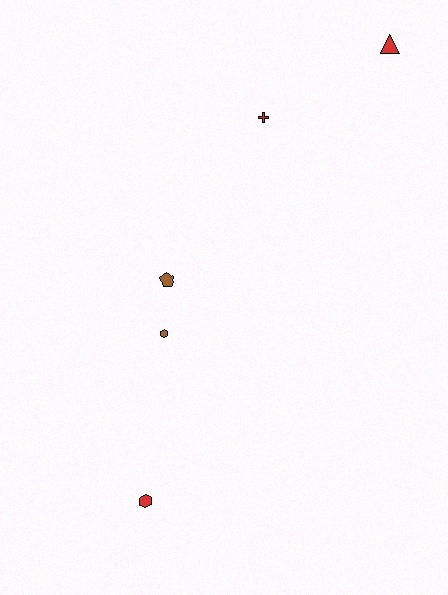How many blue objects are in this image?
There are no blue objects.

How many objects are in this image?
There are 5 objects.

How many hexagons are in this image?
There are 2 hexagons.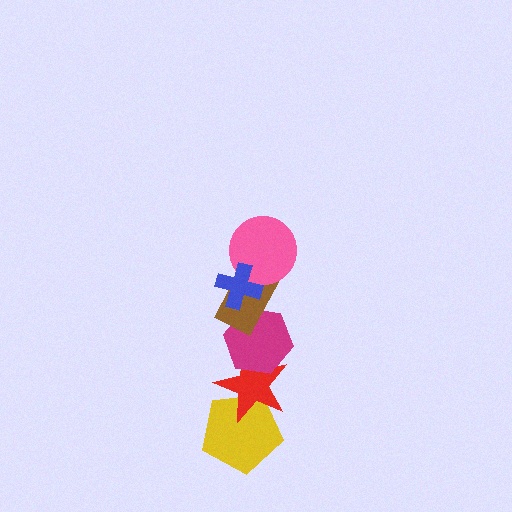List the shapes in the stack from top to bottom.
From top to bottom: the blue cross, the pink circle, the brown rectangle, the magenta hexagon, the red star, the yellow pentagon.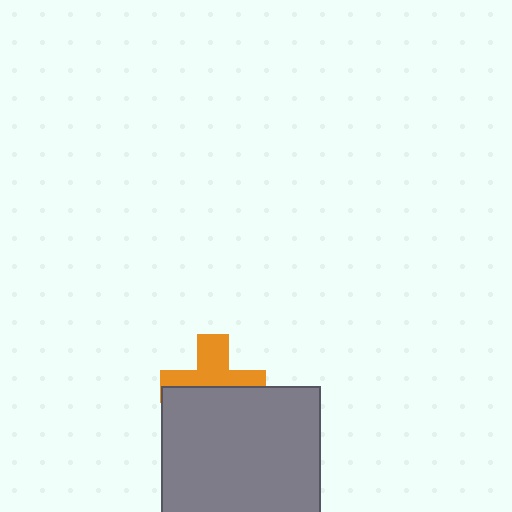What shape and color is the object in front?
The object in front is a gray square.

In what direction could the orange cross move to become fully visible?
The orange cross could move up. That would shift it out from behind the gray square entirely.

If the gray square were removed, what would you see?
You would see the complete orange cross.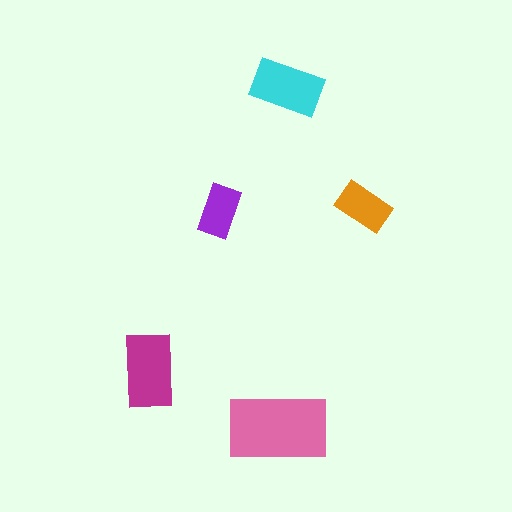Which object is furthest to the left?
The magenta rectangle is leftmost.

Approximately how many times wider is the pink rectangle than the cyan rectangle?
About 1.5 times wider.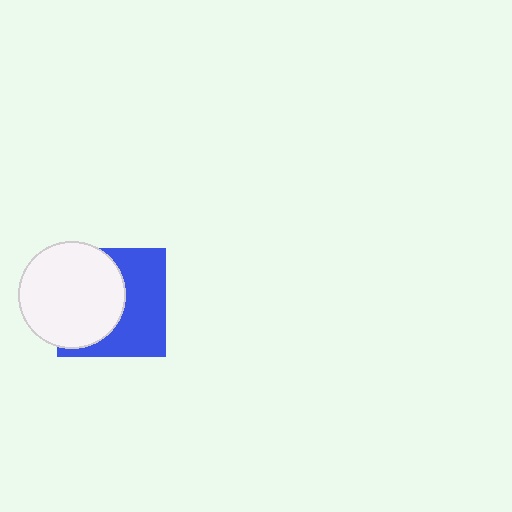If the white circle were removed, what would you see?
You would see the complete blue square.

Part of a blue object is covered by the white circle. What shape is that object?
It is a square.